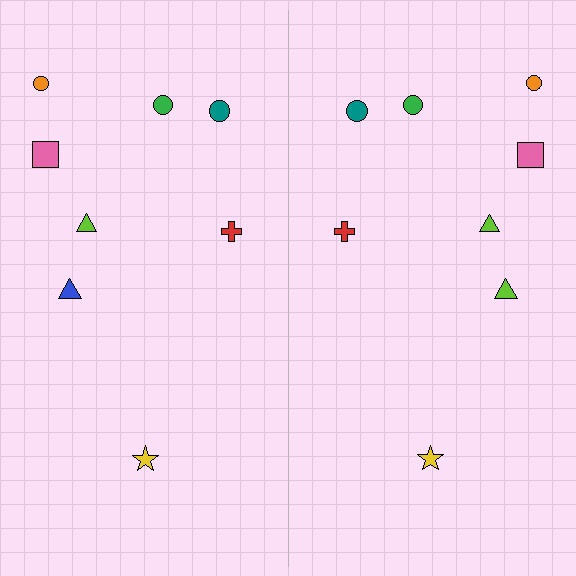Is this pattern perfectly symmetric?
No, the pattern is not perfectly symmetric. The lime triangle on the right side breaks the symmetry — its mirror counterpart is blue.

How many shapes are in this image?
There are 16 shapes in this image.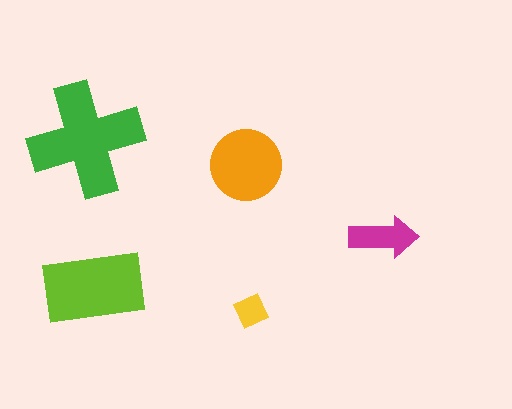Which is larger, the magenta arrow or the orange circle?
The orange circle.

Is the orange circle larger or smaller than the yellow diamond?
Larger.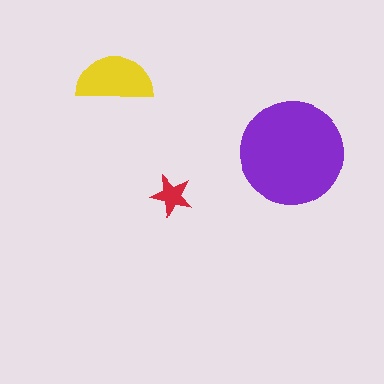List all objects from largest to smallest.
The purple circle, the yellow semicircle, the red star.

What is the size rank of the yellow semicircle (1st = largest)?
2nd.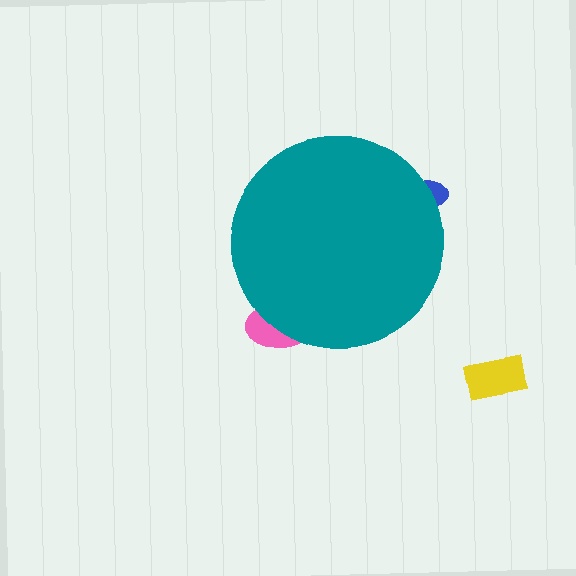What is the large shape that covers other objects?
A teal circle.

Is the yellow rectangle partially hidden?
No, the yellow rectangle is fully visible.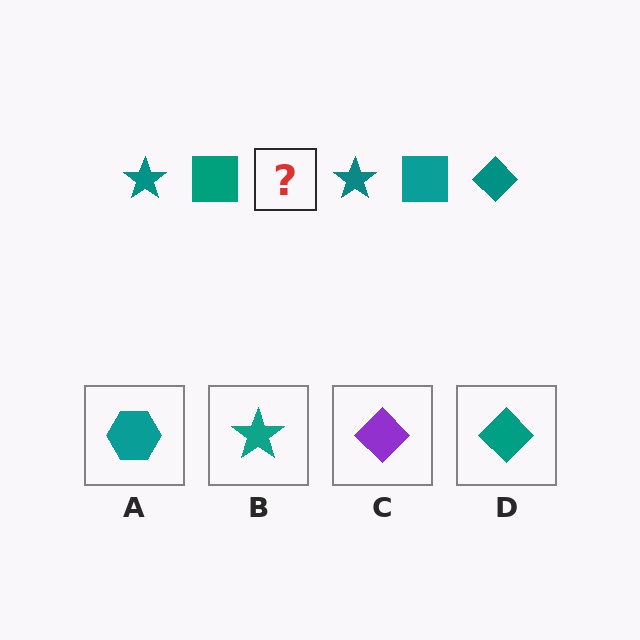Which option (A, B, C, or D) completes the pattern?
D.